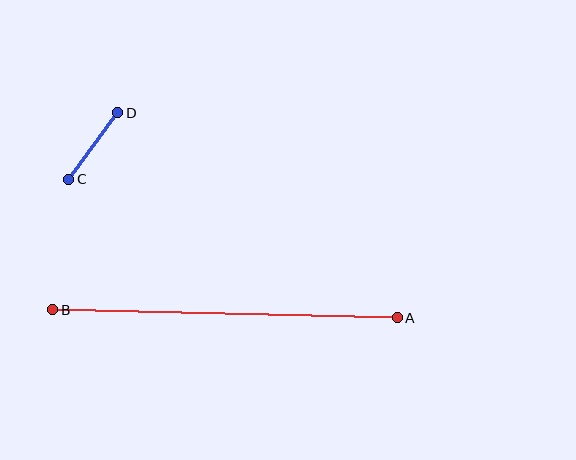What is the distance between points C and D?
The distance is approximately 82 pixels.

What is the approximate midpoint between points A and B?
The midpoint is at approximately (225, 314) pixels.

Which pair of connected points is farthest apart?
Points A and B are farthest apart.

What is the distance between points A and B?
The distance is approximately 345 pixels.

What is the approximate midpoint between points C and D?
The midpoint is at approximately (93, 146) pixels.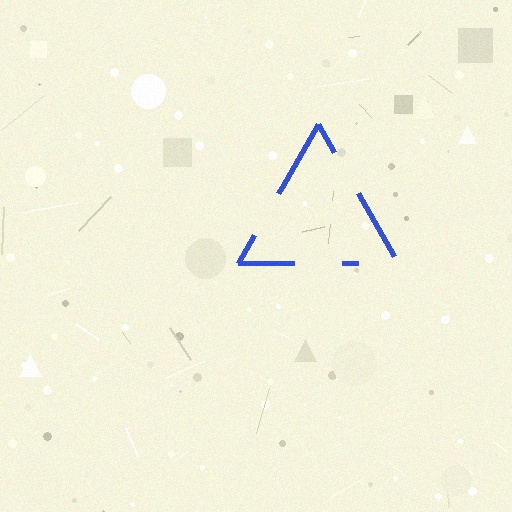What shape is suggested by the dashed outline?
The dashed outline suggests a triangle.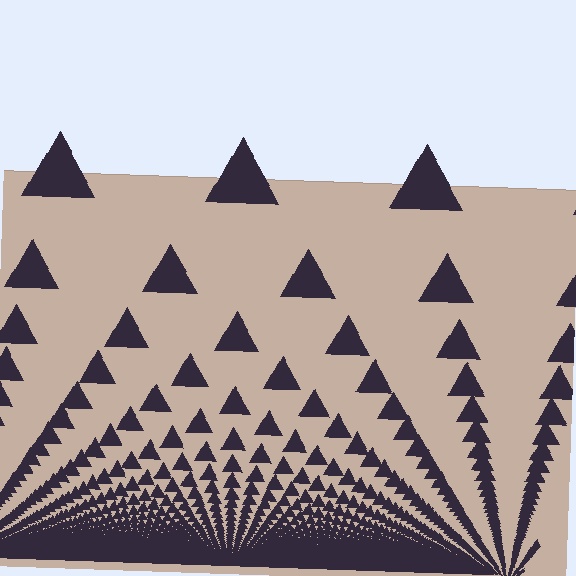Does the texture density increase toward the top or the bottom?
Density increases toward the bottom.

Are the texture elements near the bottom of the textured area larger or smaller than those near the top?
Smaller. The gradient is inverted — elements near the bottom are smaller and denser.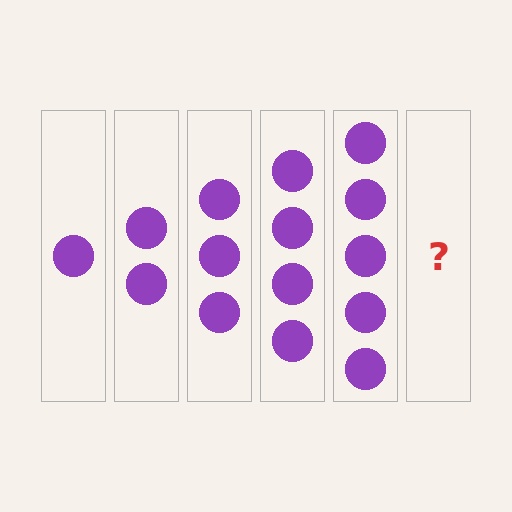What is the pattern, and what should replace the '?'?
The pattern is that each step adds one more circle. The '?' should be 6 circles.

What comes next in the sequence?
The next element should be 6 circles.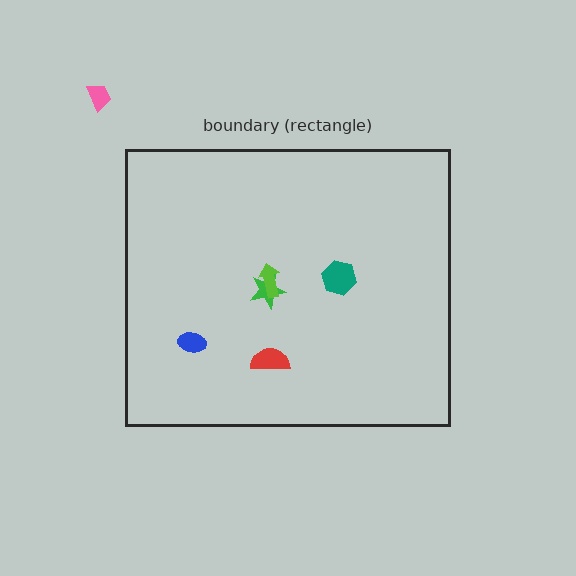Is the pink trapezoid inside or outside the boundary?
Outside.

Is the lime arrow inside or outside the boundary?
Inside.